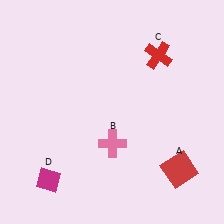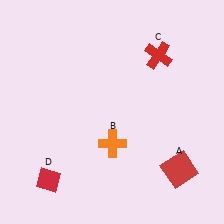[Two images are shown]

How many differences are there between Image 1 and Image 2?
There are 2 differences between the two images.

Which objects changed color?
B changed from pink to orange. D changed from magenta to red.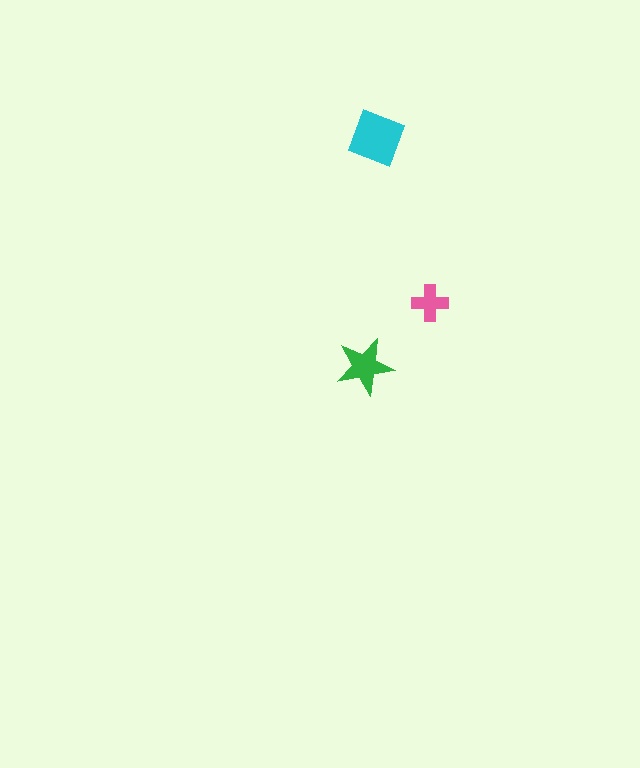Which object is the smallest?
The pink cross.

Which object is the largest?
The cyan diamond.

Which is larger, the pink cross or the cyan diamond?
The cyan diamond.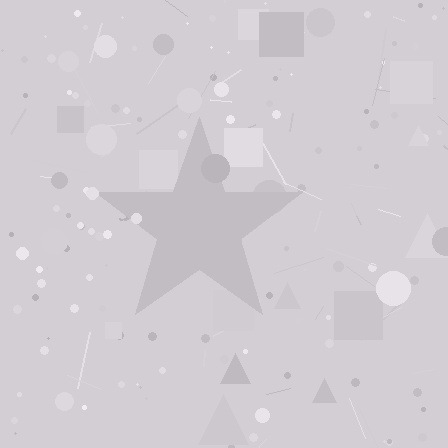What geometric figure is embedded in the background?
A star is embedded in the background.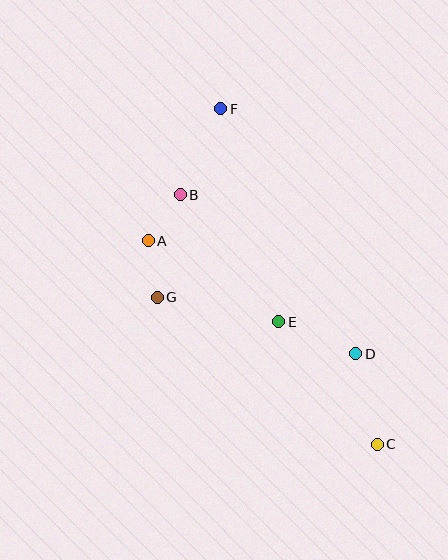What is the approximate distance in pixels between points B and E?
The distance between B and E is approximately 161 pixels.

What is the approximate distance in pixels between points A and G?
The distance between A and G is approximately 58 pixels.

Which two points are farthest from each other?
Points C and F are farthest from each other.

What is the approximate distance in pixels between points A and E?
The distance between A and E is approximately 154 pixels.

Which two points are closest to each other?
Points A and B are closest to each other.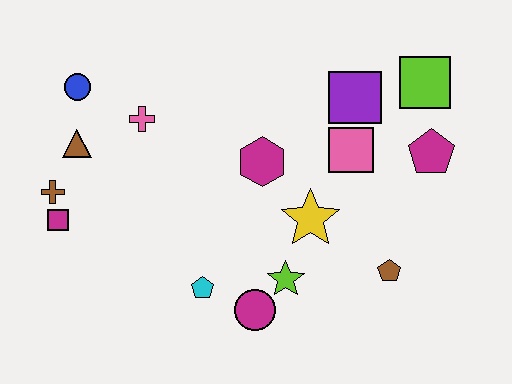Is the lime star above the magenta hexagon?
No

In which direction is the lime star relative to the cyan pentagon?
The lime star is to the right of the cyan pentagon.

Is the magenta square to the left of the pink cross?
Yes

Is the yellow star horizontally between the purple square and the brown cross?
Yes